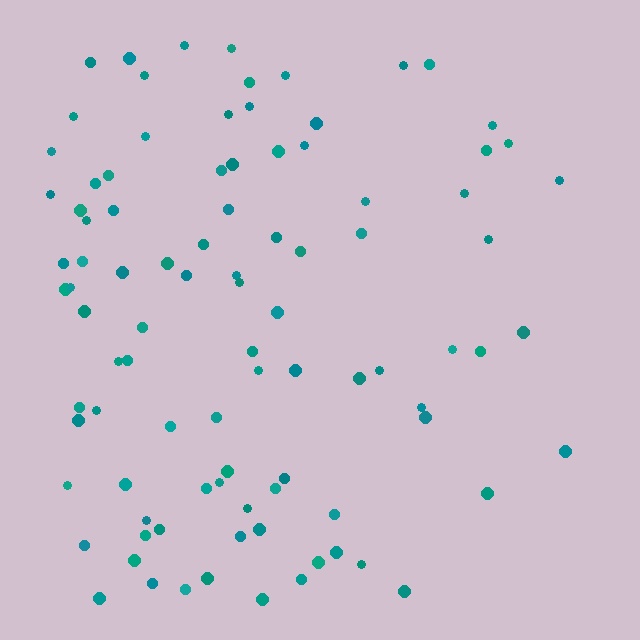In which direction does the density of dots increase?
From right to left, with the left side densest.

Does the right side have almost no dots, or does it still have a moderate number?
Still a moderate number, just noticeably fewer than the left.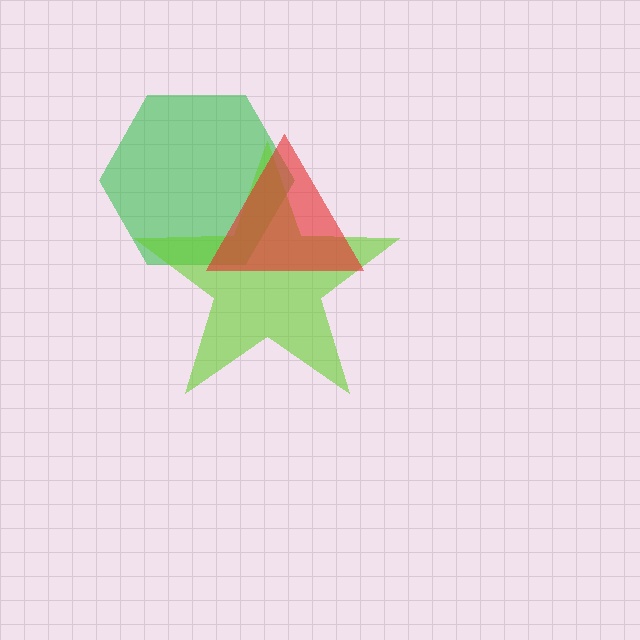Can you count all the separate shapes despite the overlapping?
Yes, there are 3 separate shapes.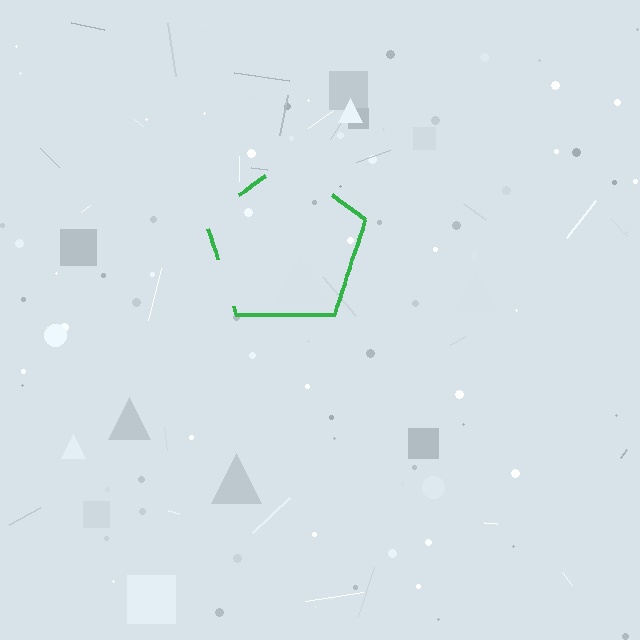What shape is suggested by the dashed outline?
The dashed outline suggests a pentagon.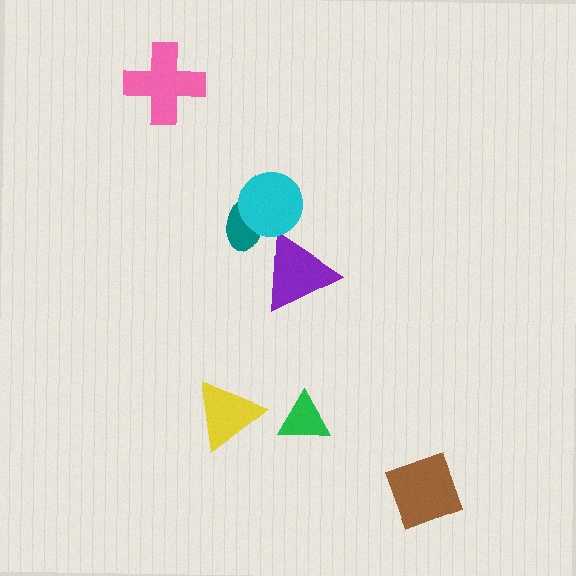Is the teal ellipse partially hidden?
Yes, it is partially covered by another shape.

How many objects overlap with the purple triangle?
0 objects overlap with the purple triangle.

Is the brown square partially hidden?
No, no other shape covers it.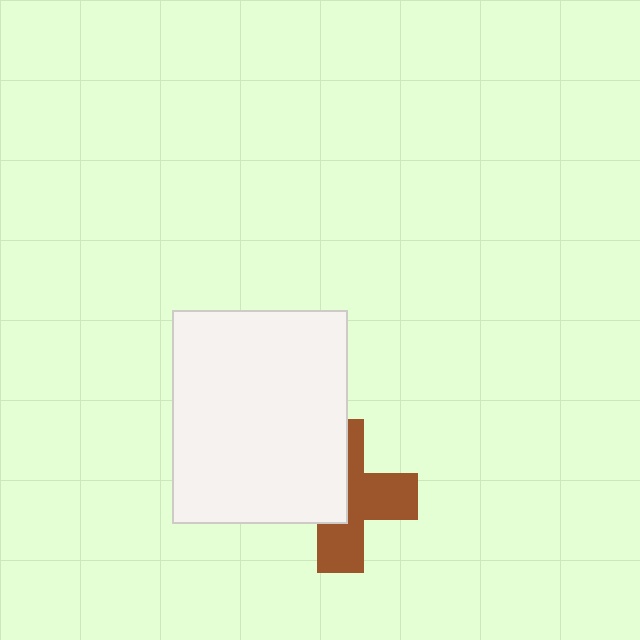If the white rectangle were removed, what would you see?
You would see the complete brown cross.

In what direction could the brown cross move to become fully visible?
The brown cross could move right. That would shift it out from behind the white rectangle entirely.